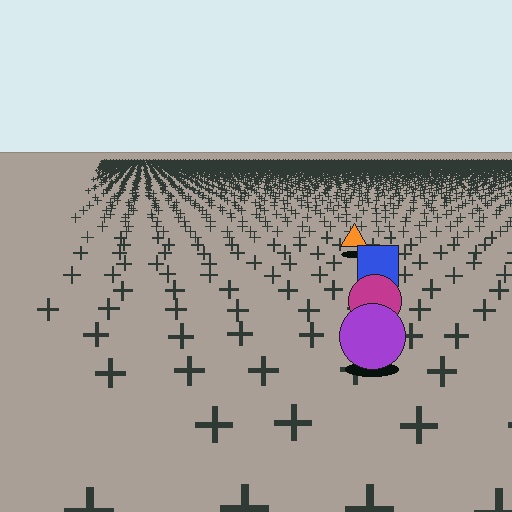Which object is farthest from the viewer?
The orange triangle is farthest from the viewer. It appears smaller and the ground texture around it is denser.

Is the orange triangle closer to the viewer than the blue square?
No. The blue square is closer — you can tell from the texture gradient: the ground texture is coarser near it.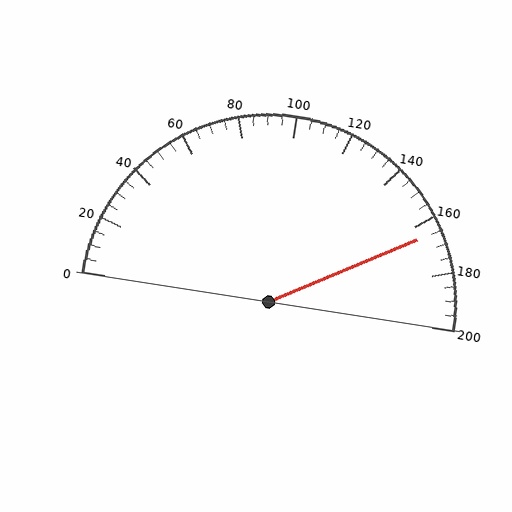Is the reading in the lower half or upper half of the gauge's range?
The reading is in the upper half of the range (0 to 200).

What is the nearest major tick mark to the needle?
The nearest major tick mark is 160.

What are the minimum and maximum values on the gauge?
The gauge ranges from 0 to 200.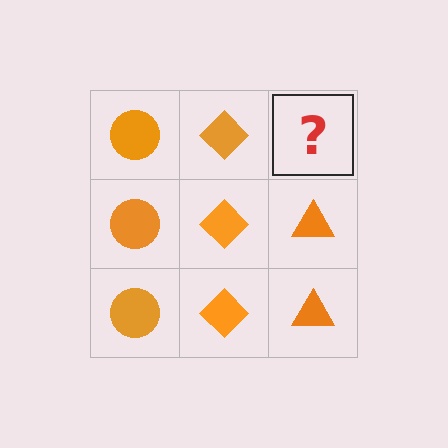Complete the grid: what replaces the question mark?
The question mark should be replaced with an orange triangle.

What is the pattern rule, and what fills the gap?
The rule is that each column has a consistent shape. The gap should be filled with an orange triangle.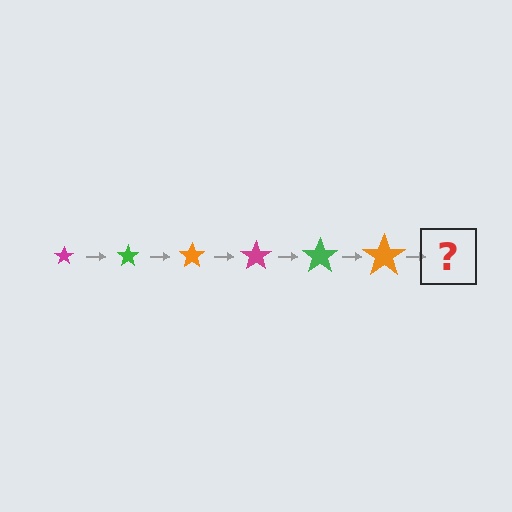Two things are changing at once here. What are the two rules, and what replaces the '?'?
The two rules are that the star grows larger each step and the color cycles through magenta, green, and orange. The '?' should be a magenta star, larger than the previous one.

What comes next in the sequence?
The next element should be a magenta star, larger than the previous one.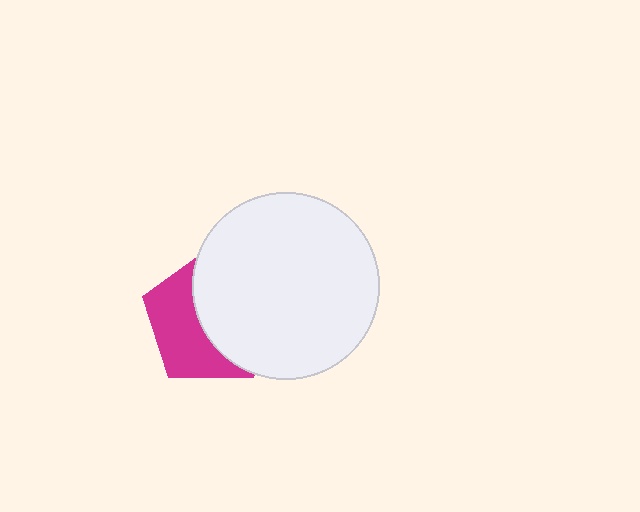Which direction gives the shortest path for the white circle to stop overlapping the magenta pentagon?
Moving right gives the shortest separation.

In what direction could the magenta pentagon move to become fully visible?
The magenta pentagon could move left. That would shift it out from behind the white circle entirely.